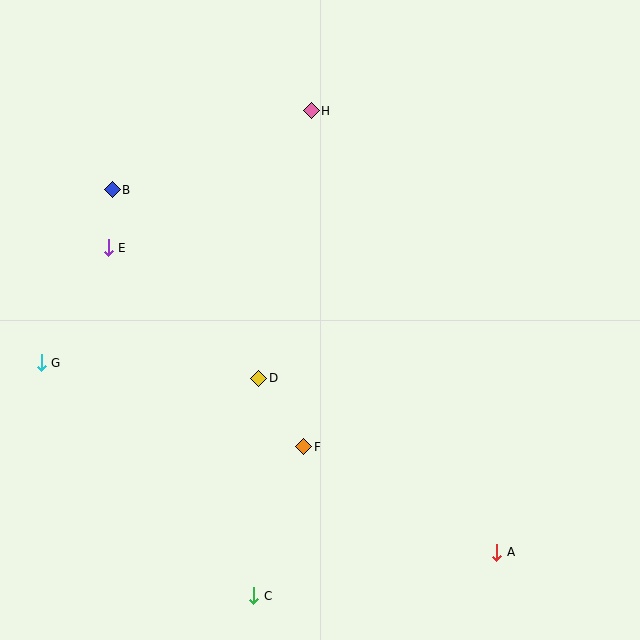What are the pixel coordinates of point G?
Point G is at (41, 363).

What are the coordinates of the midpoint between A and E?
The midpoint between A and E is at (302, 400).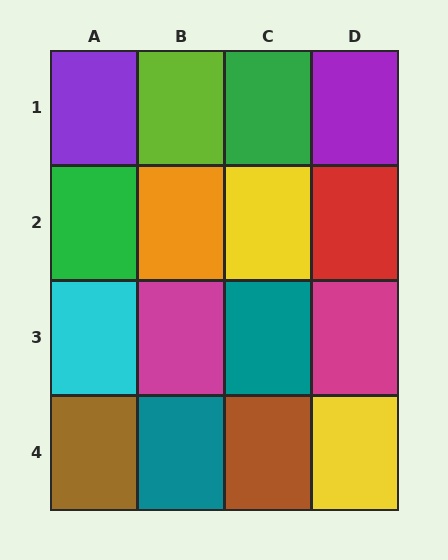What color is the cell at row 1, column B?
Lime.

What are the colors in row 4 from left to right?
Brown, teal, brown, yellow.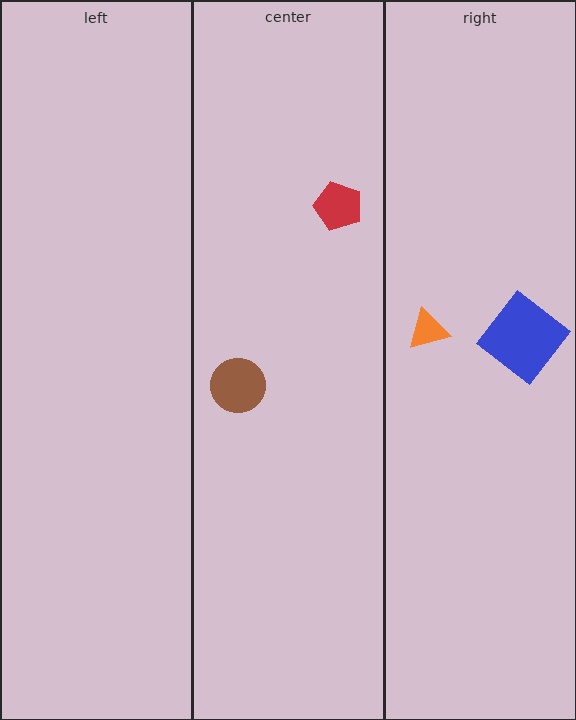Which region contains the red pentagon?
The center region.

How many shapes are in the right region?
2.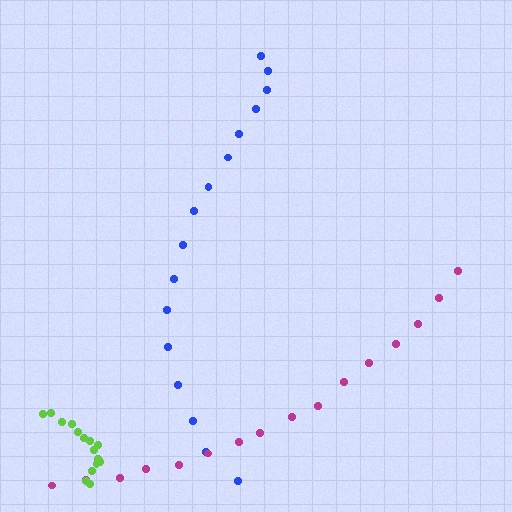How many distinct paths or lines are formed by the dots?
There are 3 distinct paths.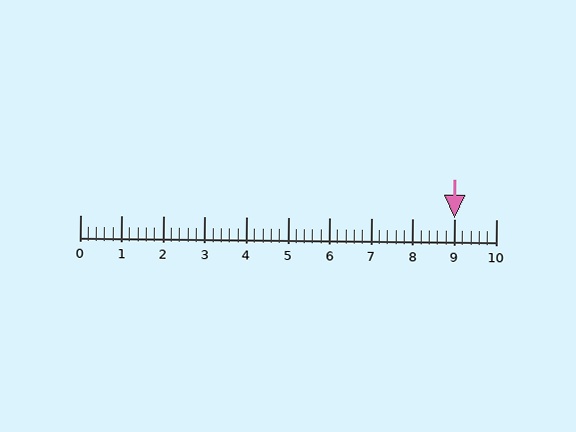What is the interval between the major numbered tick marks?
The major tick marks are spaced 1 units apart.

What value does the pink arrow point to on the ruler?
The pink arrow points to approximately 9.0.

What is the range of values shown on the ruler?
The ruler shows values from 0 to 10.